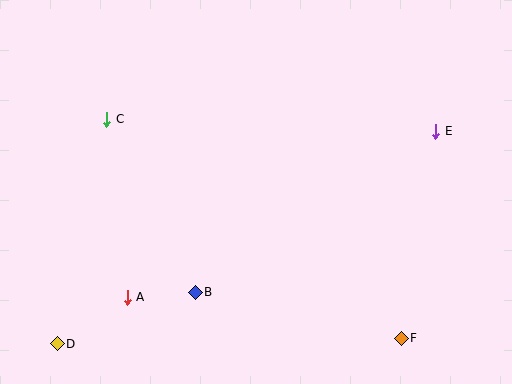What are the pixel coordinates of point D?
Point D is at (57, 344).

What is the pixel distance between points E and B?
The distance between E and B is 290 pixels.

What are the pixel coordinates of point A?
Point A is at (127, 297).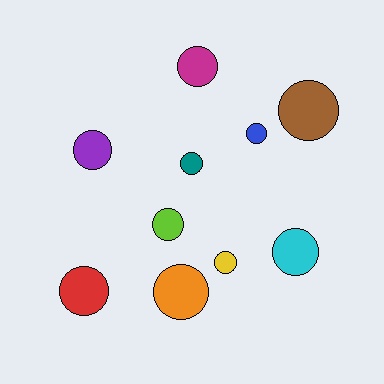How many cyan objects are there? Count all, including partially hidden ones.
There is 1 cyan object.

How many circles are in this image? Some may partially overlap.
There are 10 circles.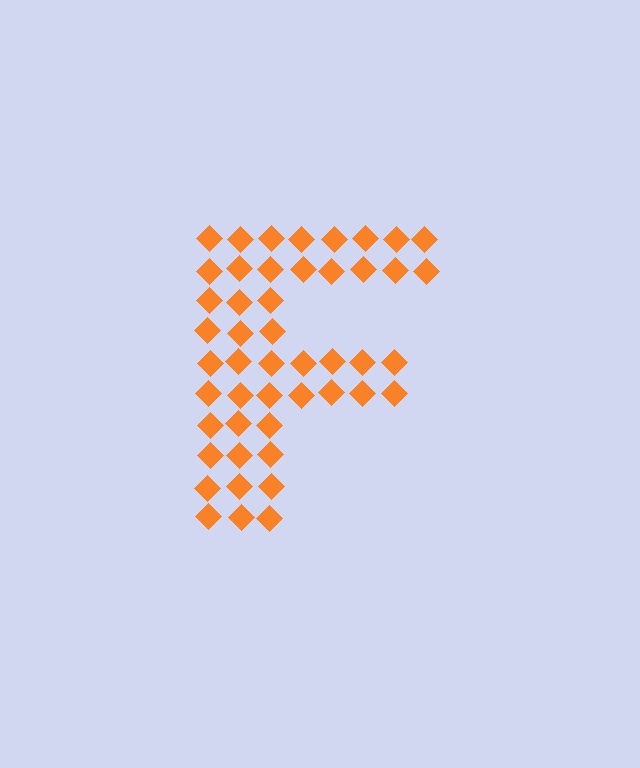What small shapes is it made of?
It is made of small diamonds.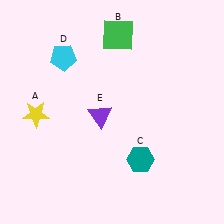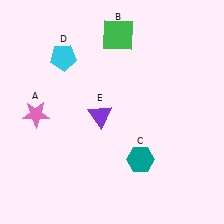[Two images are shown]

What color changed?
The star (A) changed from yellow in Image 1 to pink in Image 2.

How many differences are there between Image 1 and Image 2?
There is 1 difference between the two images.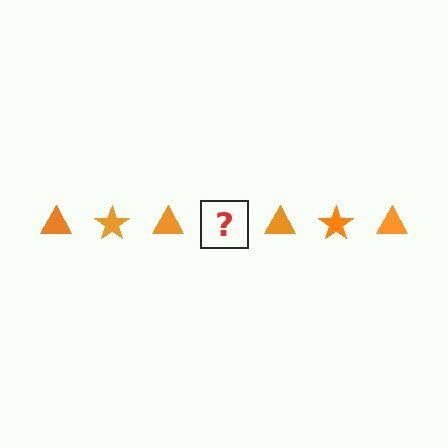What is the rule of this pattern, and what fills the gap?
The rule is that the pattern cycles through triangle, star shapes in orange. The gap should be filled with an orange star.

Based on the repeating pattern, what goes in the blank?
The blank should be an orange star.